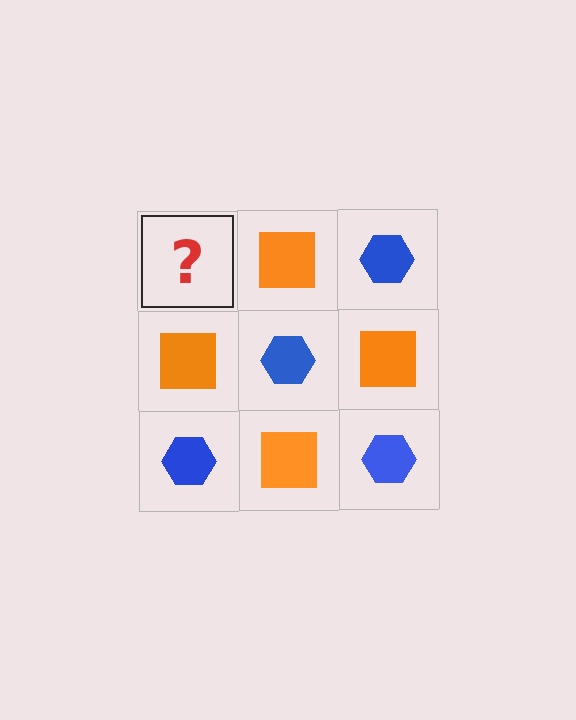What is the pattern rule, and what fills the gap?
The rule is that it alternates blue hexagon and orange square in a checkerboard pattern. The gap should be filled with a blue hexagon.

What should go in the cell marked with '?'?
The missing cell should contain a blue hexagon.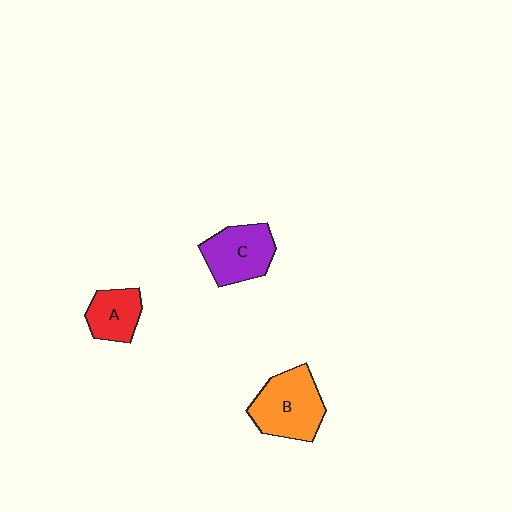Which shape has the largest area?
Shape B (orange).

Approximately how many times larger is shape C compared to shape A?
Approximately 1.4 times.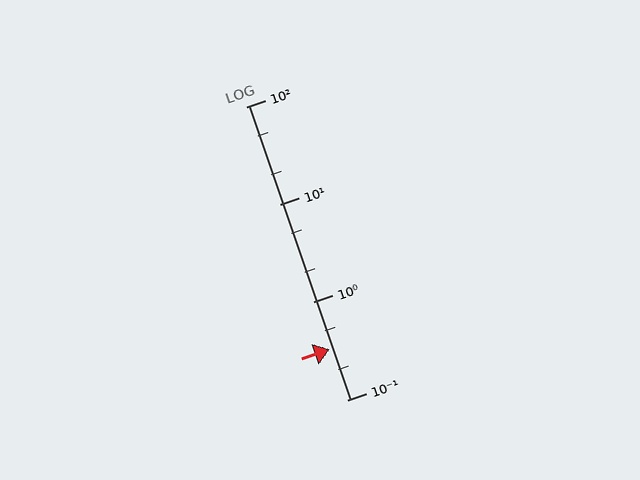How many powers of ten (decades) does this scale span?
The scale spans 3 decades, from 0.1 to 100.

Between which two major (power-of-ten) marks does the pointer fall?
The pointer is between 0.1 and 1.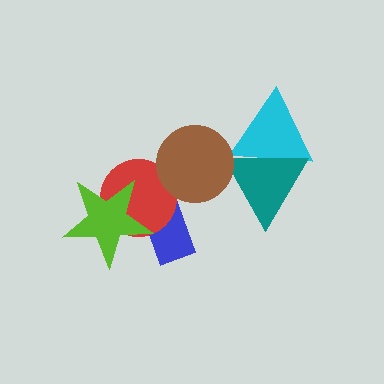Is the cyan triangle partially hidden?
Yes, it is partially covered by another shape.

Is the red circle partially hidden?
Yes, it is partially covered by another shape.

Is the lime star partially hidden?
No, no other shape covers it.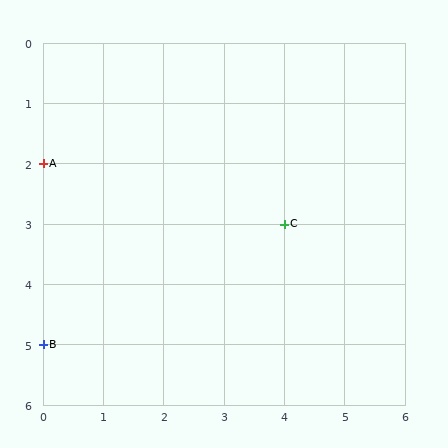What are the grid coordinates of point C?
Point C is at grid coordinates (4, 3).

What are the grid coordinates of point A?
Point A is at grid coordinates (0, 2).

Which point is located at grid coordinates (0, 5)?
Point B is at (0, 5).